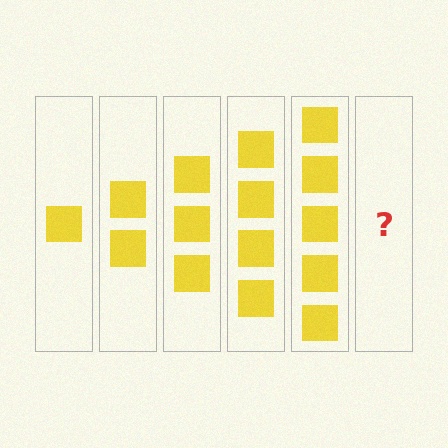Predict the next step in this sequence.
The next step is 6 squares.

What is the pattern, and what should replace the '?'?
The pattern is that each step adds one more square. The '?' should be 6 squares.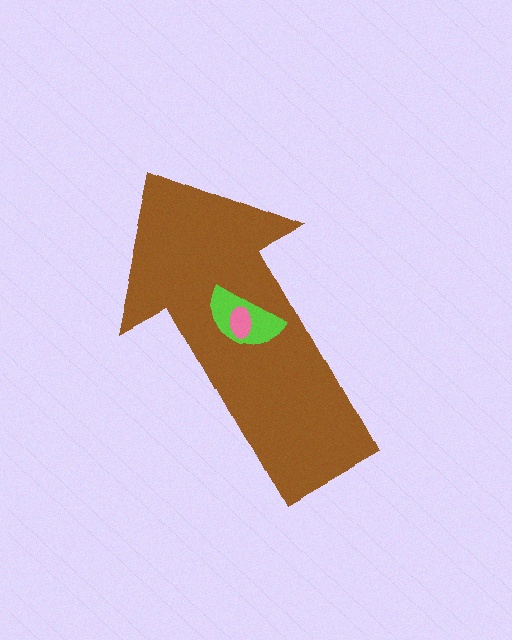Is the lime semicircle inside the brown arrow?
Yes.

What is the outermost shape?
The brown arrow.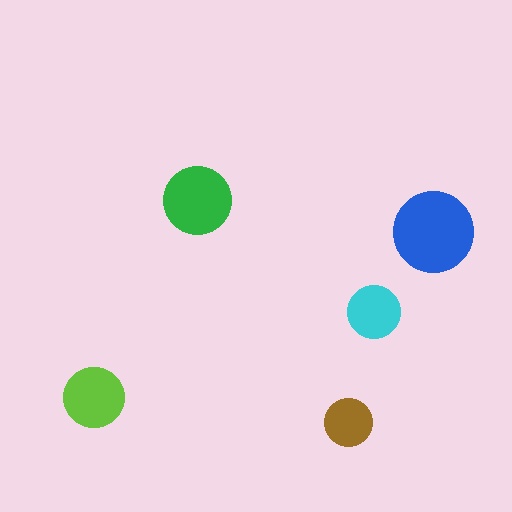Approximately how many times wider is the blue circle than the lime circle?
About 1.5 times wider.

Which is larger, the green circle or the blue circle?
The blue one.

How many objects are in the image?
There are 5 objects in the image.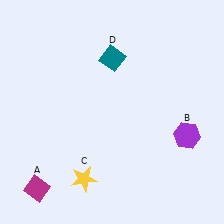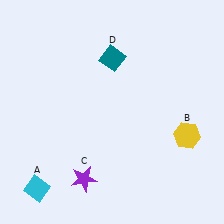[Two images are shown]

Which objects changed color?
A changed from magenta to cyan. B changed from purple to yellow. C changed from yellow to purple.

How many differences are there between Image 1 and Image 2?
There are 3 differences between the two images.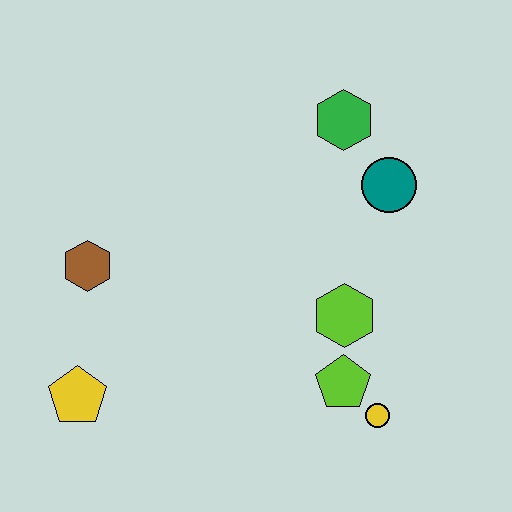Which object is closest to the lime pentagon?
The yellow circle is closest to the lime pentagon.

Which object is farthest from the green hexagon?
The yellow pentagon is farthest from the green hexagon.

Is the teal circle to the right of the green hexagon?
Yes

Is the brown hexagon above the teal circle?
No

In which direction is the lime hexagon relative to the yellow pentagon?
The lime hexagon is to the right of the yellow pentagon.